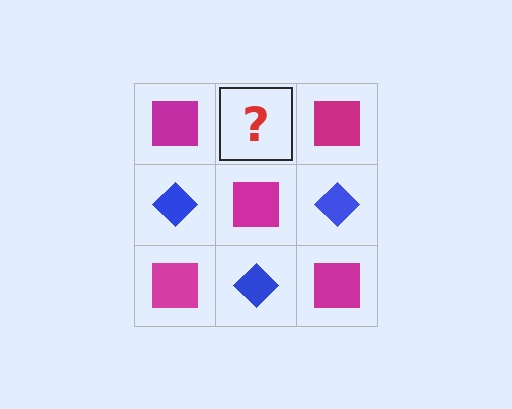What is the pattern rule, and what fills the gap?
The rule is that it alternates magenta square and blue diamond in a checkerboard pattern. The gap should be filled with a blue diamond.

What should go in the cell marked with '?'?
The missing cell should contain a blue diamond.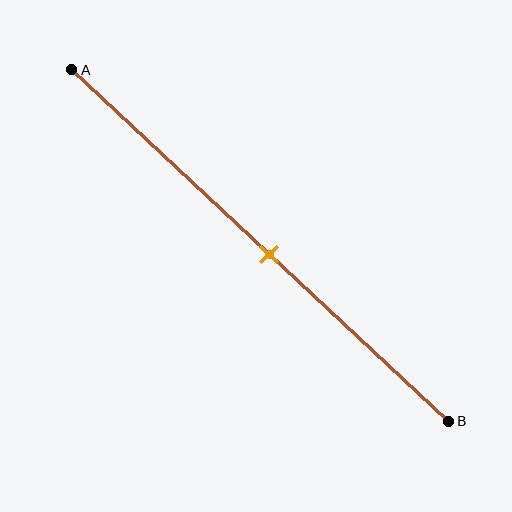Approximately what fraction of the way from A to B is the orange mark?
The orange mark is approximately 55% of the way from A to B.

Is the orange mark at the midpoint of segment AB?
Yes, the mark is approximately at the midpoint.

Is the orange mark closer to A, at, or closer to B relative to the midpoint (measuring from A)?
The orange mark is approximately at the midpoint of segment AB.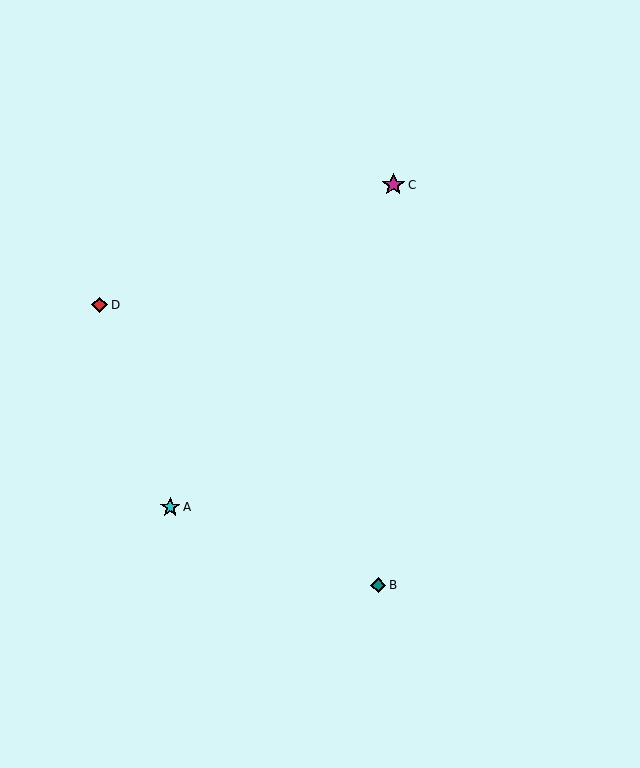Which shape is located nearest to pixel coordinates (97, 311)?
The red diamond (labeled D) at (100, 305) is nearest to that location.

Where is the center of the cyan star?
The center of the cyan star is at (170, 507).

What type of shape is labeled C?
Shape C is a magenta star.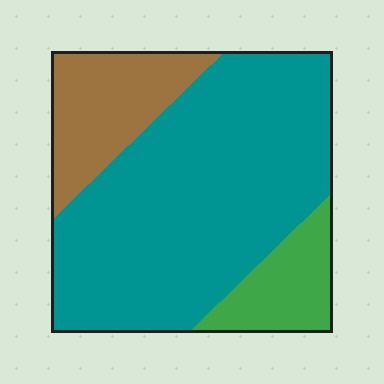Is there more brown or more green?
Brown.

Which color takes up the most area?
Teal, at roughly 70%.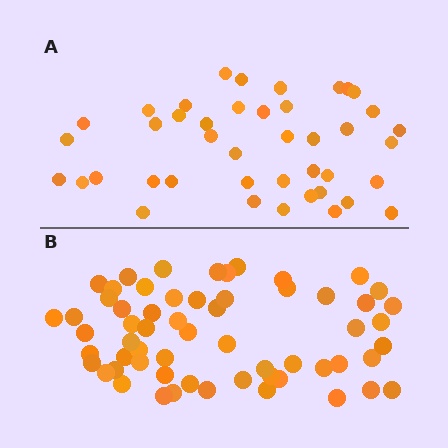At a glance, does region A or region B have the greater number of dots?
Region B (the bottom region) has more dots.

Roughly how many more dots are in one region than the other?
Region B has approximately 20 more dots than region A.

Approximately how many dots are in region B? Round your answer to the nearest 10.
About 60 dots.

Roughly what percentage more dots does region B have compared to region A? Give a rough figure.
About 45% more.